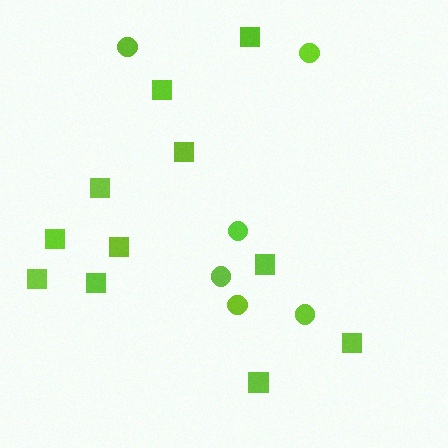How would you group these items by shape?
There are 2 groups: one group of circles (6) and one group of squares (11).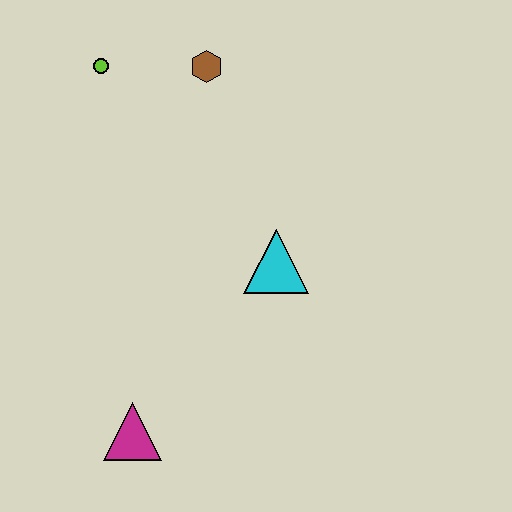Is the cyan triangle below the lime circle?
Yes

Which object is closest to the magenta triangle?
The cyan triangle is closest to the magenta triangle.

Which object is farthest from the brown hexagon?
The magenta triangle is farthest from the brown hexagon.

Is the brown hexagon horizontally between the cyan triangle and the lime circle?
Yes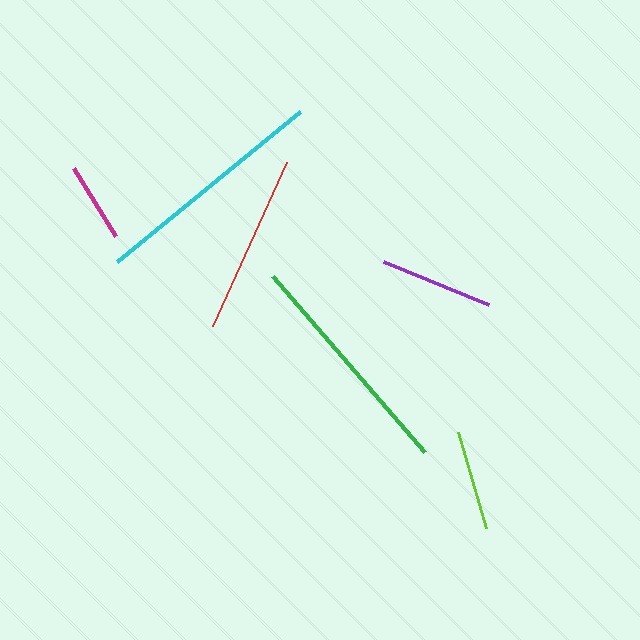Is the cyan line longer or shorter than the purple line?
The cyan line is longer than the purple line.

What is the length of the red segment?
The red segment is approximately 180 pixels long.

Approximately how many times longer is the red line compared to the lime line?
The red line is approximately 1.8 times the length of the lime line.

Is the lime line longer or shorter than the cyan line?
The cyan line is longer than the lime line.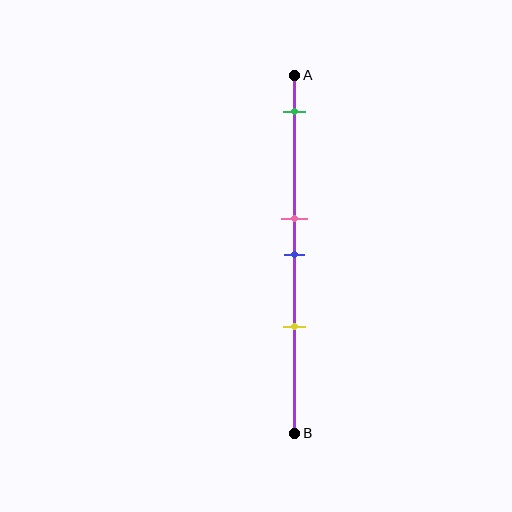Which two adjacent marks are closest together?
The pink and blue marks are the closest adjacent pair.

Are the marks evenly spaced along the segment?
No, the marks are not evenly spaced.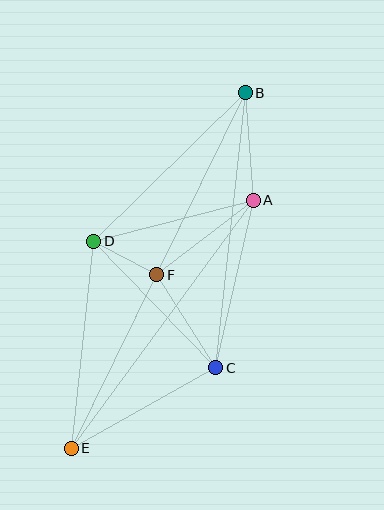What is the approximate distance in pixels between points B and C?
The distance between B and C is approximately 277 pixels.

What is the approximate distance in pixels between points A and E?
The distance between A and E is approximately 308 pixels.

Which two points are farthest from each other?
Points B and E are farthest from each other.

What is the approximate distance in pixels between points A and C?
The distance between A and C is approximately 172 pixels.